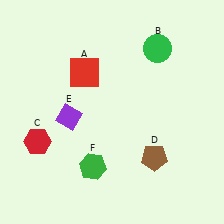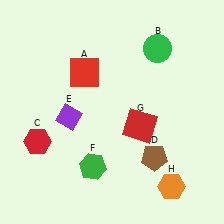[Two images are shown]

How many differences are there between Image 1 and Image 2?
There are 2 differences between the two images.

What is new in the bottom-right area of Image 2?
A red square (G) was added in the bottom-right area of Image 2.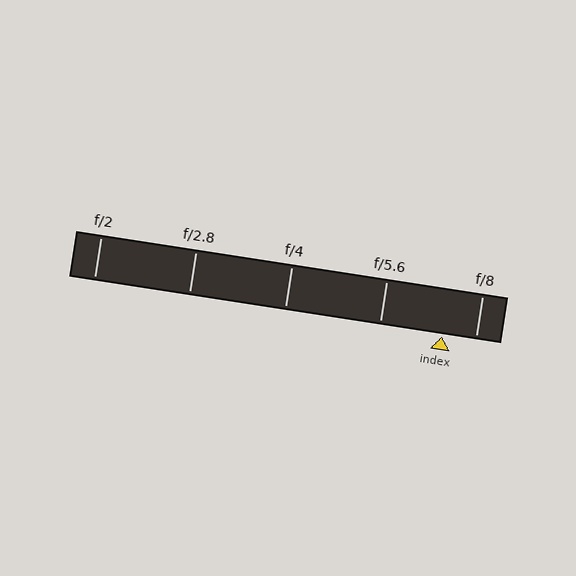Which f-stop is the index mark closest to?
The index mark is closest to f/8.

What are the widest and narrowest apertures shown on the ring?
The widest aperture shown is f/2 and the narrowest is f/8.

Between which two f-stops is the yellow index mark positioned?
The index mark is between f/5.6 and f/8.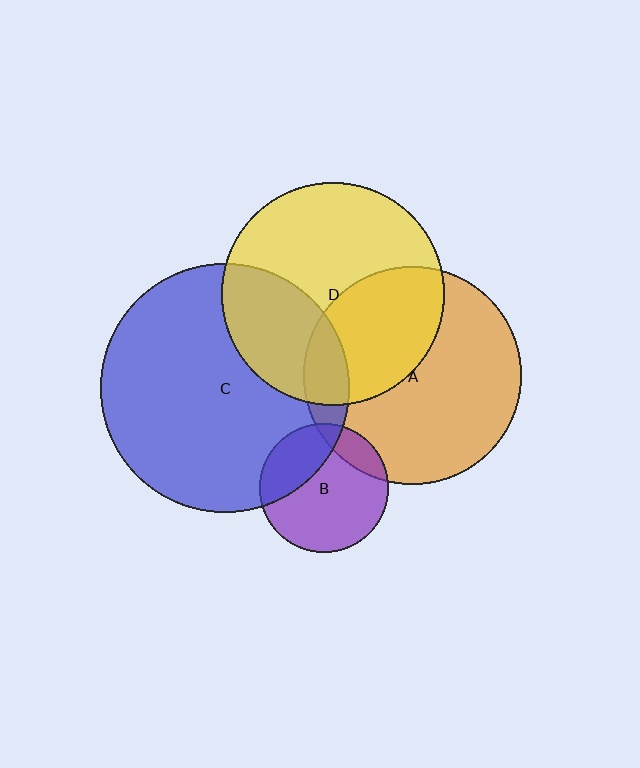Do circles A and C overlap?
Yes.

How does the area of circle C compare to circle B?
Approximately 3.7 times.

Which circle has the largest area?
Circle C (blue).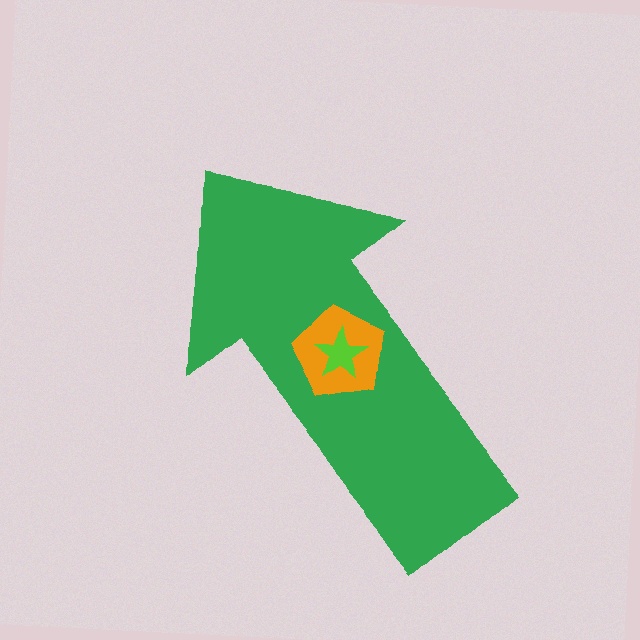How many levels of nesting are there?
3.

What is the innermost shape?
The lime star.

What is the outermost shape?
The green arrow.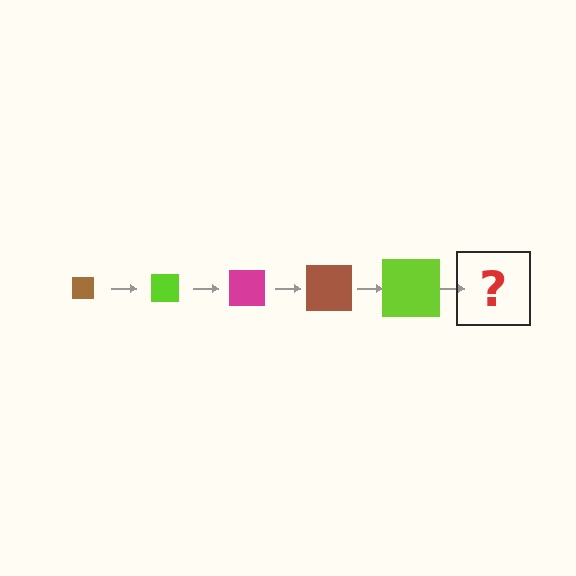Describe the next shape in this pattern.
It should be a magenta square, larger than the previous one.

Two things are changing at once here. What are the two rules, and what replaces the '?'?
The two rules are that the square grows larger each step and the color cycles through brown, lime, and magenta. The '?' should be a magenta square, larger than the previous one.